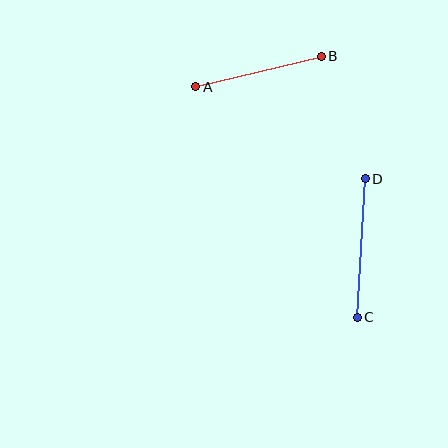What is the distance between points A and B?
The distance is approximately 129 pixels.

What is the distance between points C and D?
The distance is approximately 139 pixels.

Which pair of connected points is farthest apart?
Points C and D are farthest apart.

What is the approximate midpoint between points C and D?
The midpoint is at approximately (361, 248) pixels.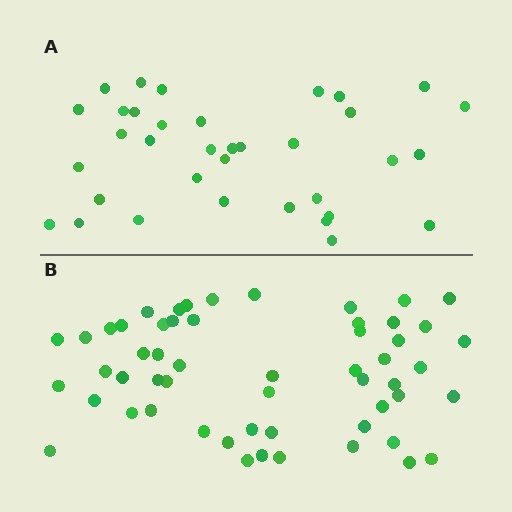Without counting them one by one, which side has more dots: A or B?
Region B (the bottom region) has more dots.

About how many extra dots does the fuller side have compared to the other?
Region B has approximately 20 more dots than region A.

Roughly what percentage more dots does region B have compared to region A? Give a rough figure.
About 55% more.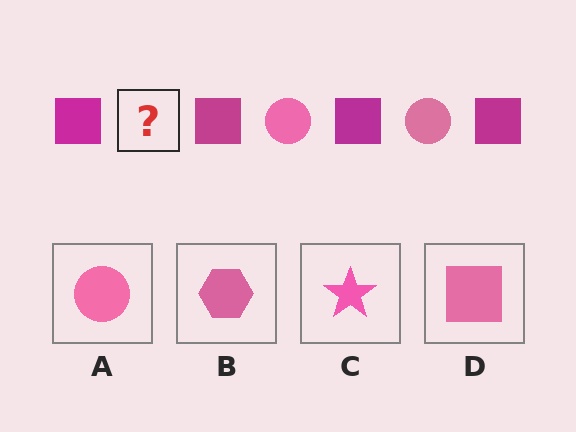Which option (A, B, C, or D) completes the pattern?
A.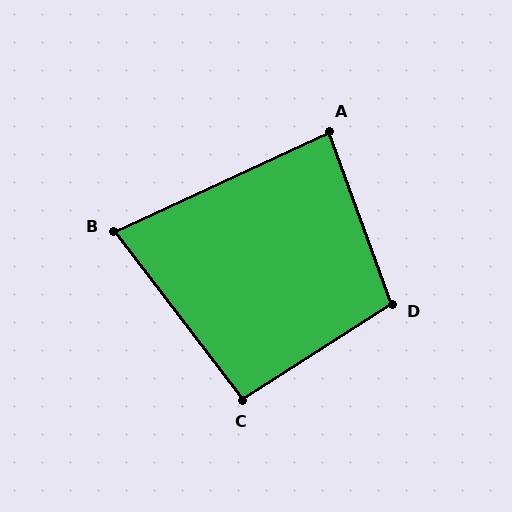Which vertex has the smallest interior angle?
B, at approximately 77 degrees.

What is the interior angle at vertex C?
Approximately 95 degrees (approximately right).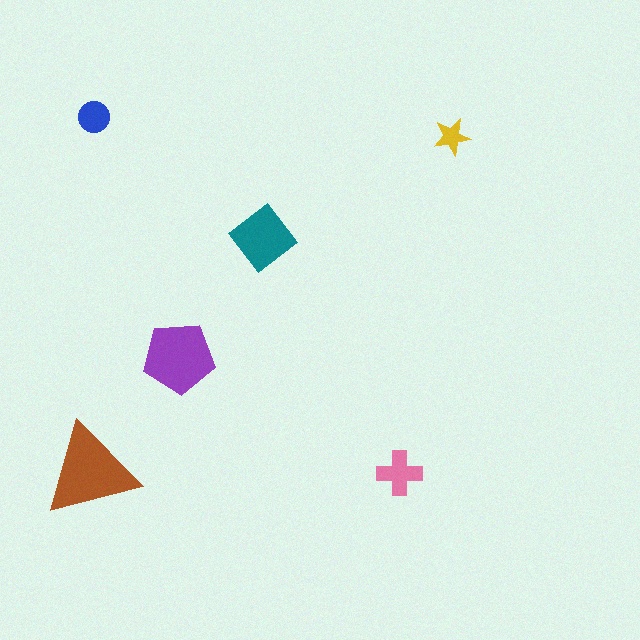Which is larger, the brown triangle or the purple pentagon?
The brown triangle.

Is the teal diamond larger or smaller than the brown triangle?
Smaller.